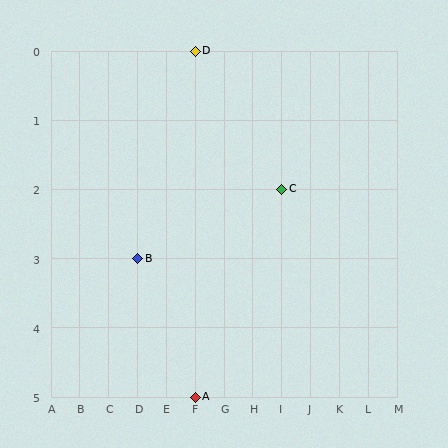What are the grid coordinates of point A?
Point A is at grid coordinates (F, 5).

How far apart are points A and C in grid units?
Points A and C are 3 columns and 3 rows apart (about 4.2 grid units diagonally).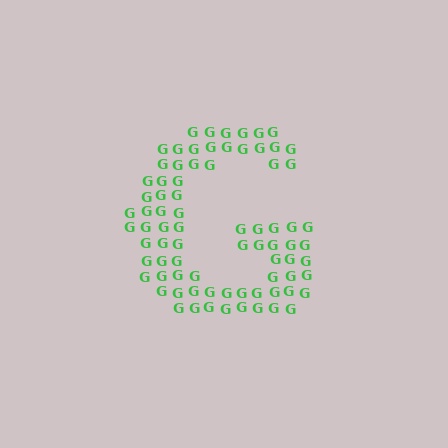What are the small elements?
The small elements are letter G's.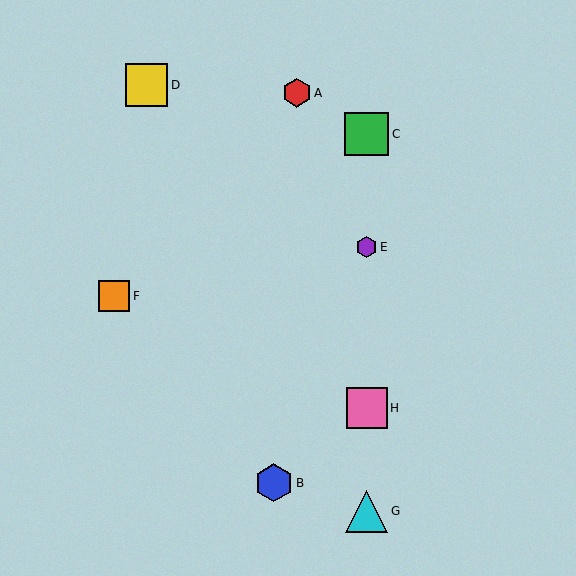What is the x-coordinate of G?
Object G is at x≈367.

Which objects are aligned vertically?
Objects C, E, G, H are aligned vertically.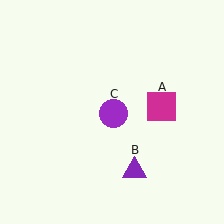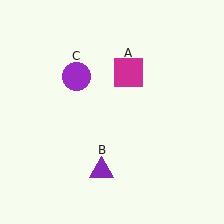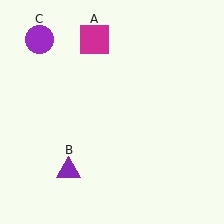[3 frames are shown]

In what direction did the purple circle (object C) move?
The purple circle (object C) moved up and to the left.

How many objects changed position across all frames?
3 objects changed position: magenta square (object A), purple triangle (object B), purple circle (object C).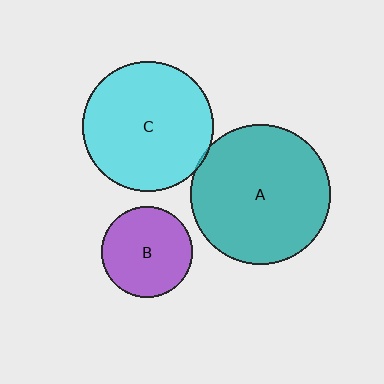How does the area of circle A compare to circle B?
Approximately 2.3 times.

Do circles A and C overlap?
Yes.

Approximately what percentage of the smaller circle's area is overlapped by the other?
Approximately 5%.